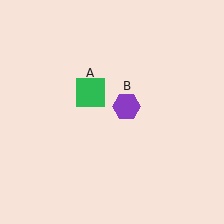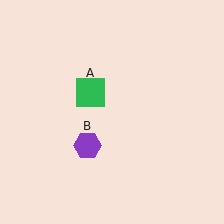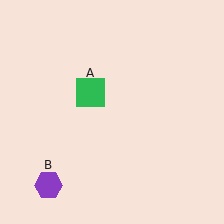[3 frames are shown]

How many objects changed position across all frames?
1 object changed position: purple hexagon (object B).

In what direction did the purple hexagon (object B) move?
The purple hexagon (object B) moved down and to the left.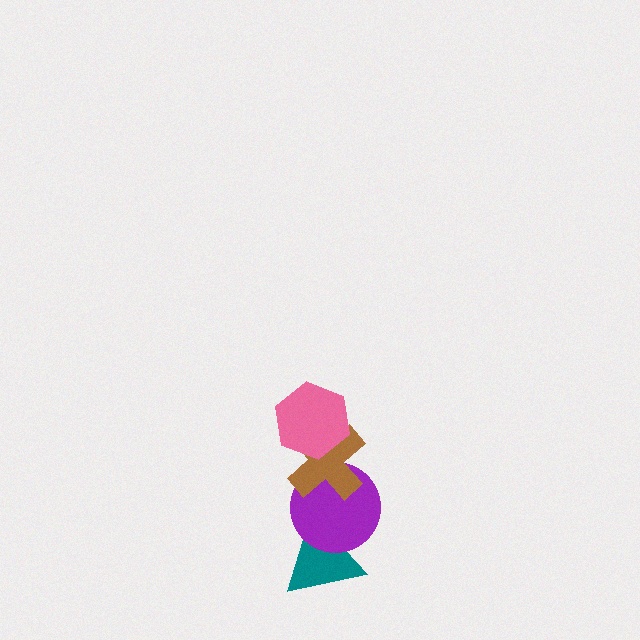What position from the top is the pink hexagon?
The pink hexagon is 1st from the top.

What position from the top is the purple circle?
The purple circle is 3rd from the top.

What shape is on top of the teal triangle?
The purple circle is on top of the teal triangle.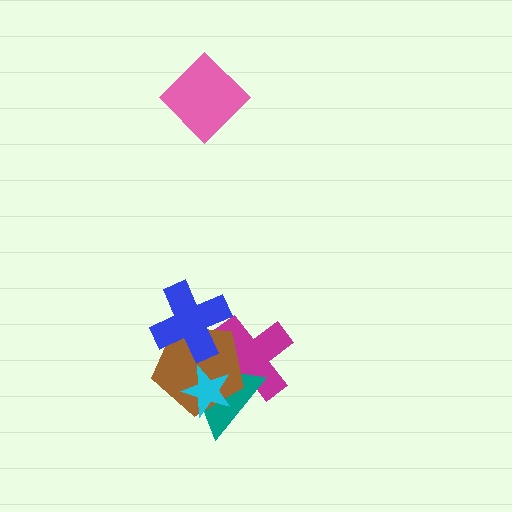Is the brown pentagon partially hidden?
Yes, it is partially covered by another shape.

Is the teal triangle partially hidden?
Yes, it is partially covered by another shape.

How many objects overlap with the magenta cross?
4 objects overlap with the magenta cross.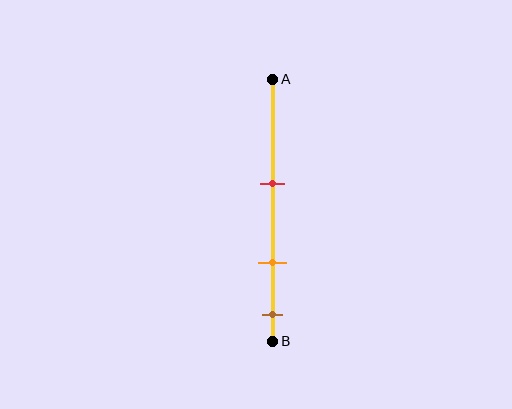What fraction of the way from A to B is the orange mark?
The orange mark is approximately 70% (0.7) of the way from A to B.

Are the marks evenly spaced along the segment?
Yes, the marks are approximately evenly spaced.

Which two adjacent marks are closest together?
The orange and brown marks are the closest adjacent pair.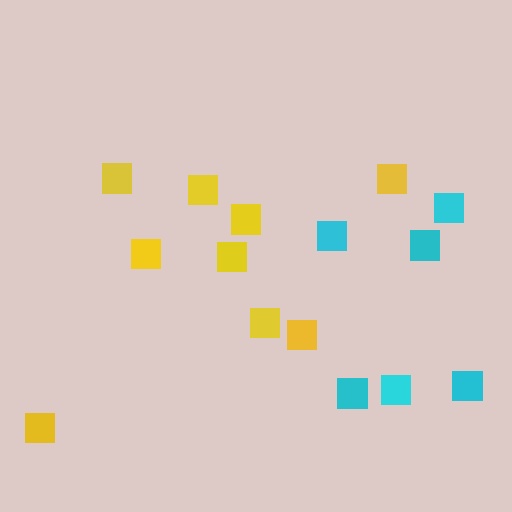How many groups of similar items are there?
There are 2 groups: one group of cyan squares (6) and one group of yellow squares (9).